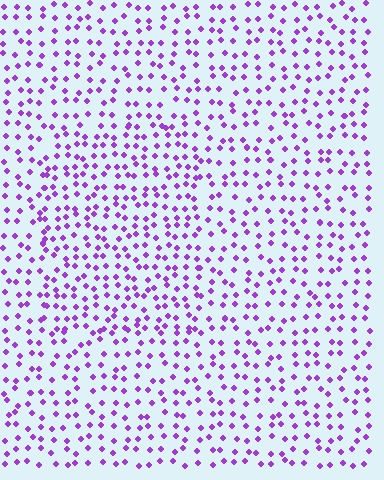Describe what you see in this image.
The image contains small purple elements arranged at two different densities. A rectangle-shaped region is visible where the elements are more densely packed than the surrounding area.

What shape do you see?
I see a rectangle.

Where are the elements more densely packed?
The elements are more densely packed inside the rectangle boundary.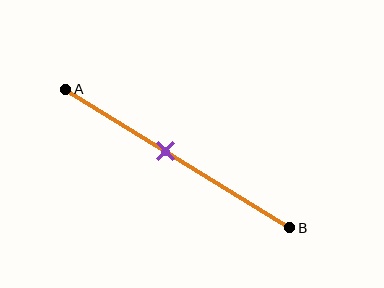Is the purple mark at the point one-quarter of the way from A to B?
No, the mark is at about 45% from A, not at the 25% one-quarter point.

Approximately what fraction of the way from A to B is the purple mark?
The purple mark is approximately 45% of the way from A to B.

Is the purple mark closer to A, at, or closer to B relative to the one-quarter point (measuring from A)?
The purple mark is closer to point B than the one-quarter point of segment AB.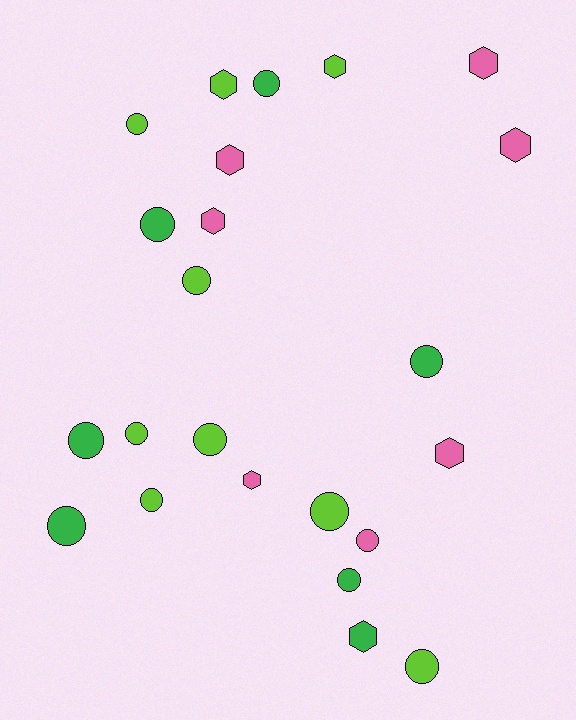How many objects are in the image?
There are 23 objects.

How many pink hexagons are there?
There are 6 pink hexagons.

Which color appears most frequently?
Lime, with 9 objects.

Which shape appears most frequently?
Circle, with 14 objects.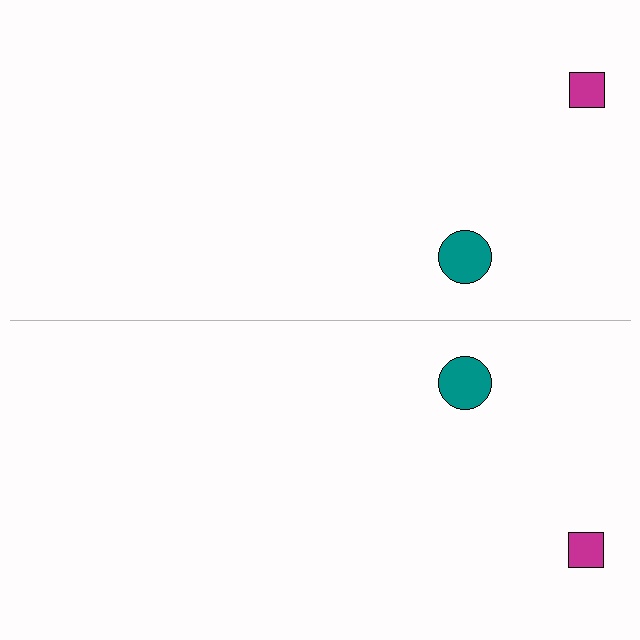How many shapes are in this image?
There are 4 shapes in this image.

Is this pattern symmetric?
Yes, this pattern has bilateral (reflection) symmetry.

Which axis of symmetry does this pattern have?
The pattern has a horizontal axis of symmetry running through the center of the image.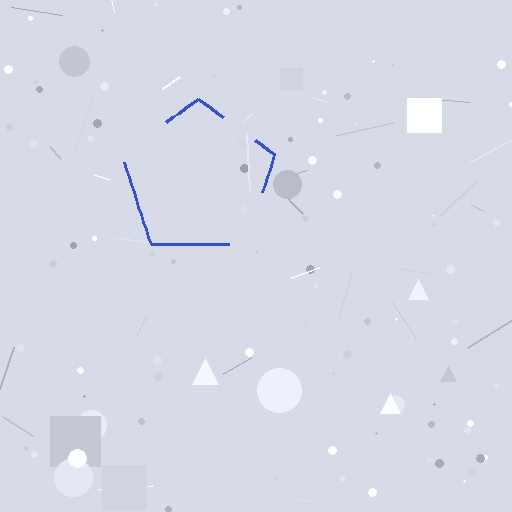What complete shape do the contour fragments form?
The contour fragments form a pentagon.